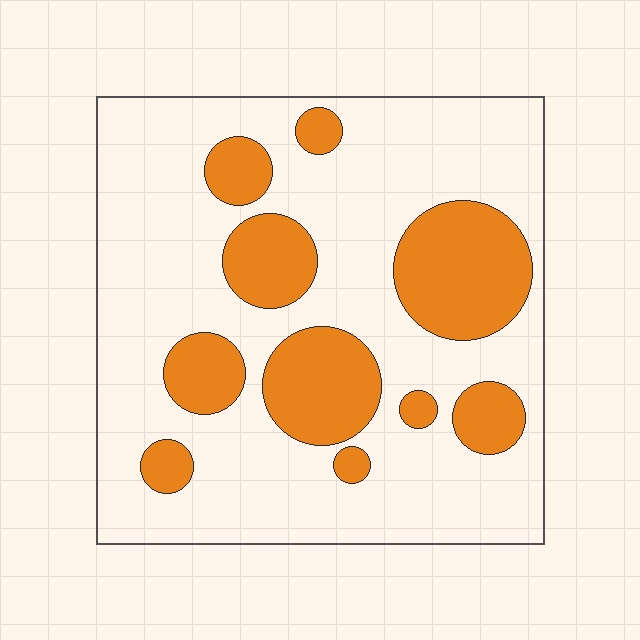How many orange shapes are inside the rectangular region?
10.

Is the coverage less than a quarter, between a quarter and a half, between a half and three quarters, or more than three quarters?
Between a quarter and a half.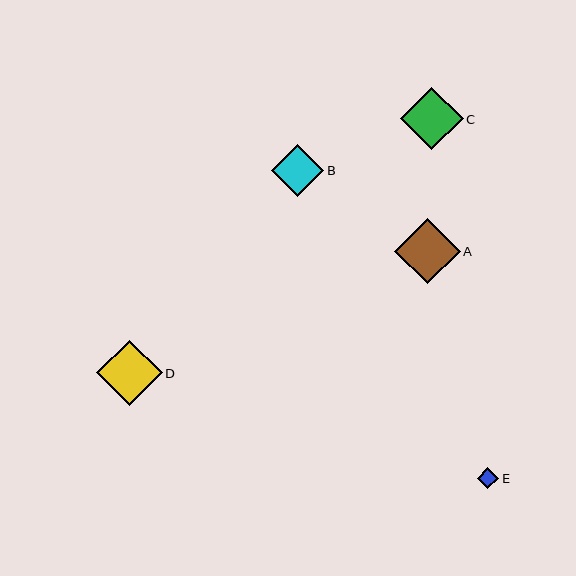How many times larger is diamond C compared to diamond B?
Diamond C is approximately 1.2 times the size of diamond B.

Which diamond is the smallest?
Diamond E is the smallest with a size of approximately 21 pixels.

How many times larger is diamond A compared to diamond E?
Diamond A is approximately 3.1 times the size of diamond E.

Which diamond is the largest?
Diamond A is the largest with a size of approximately 66 pixels.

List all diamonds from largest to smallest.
From largest to smallest: A, D, C, B, E.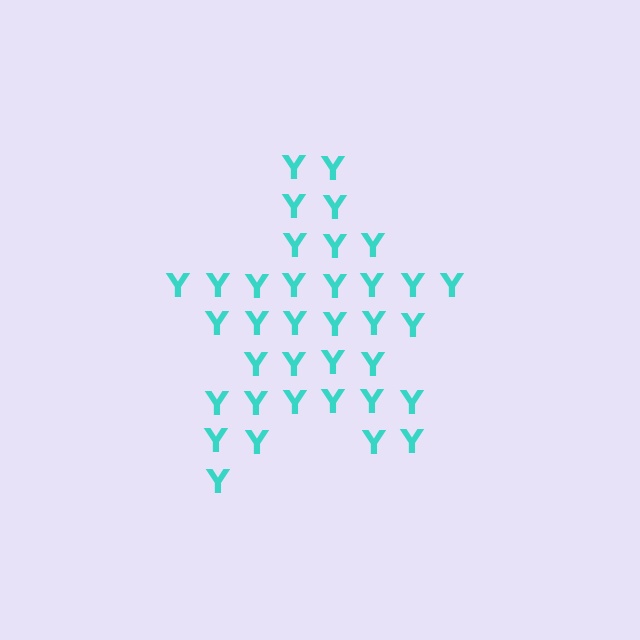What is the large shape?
The large shape is a star.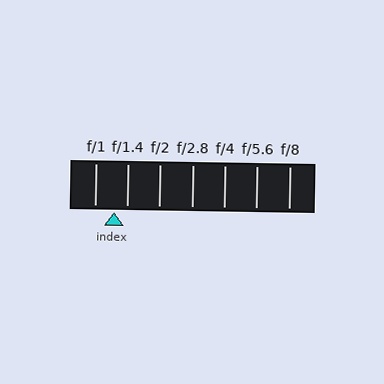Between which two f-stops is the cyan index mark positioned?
The index mark is between f/1 and f/1.4.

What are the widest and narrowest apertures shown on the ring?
The widest aperture shown is f/1 and the narrowest is f/8.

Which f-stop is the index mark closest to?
The index mark is closest to f/1.4.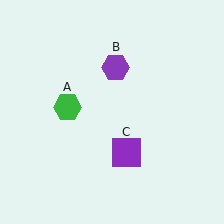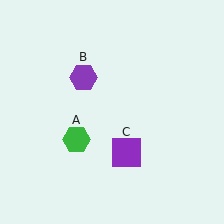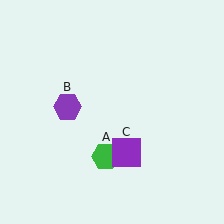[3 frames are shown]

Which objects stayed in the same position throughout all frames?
Purple square (object C) remained stationary.